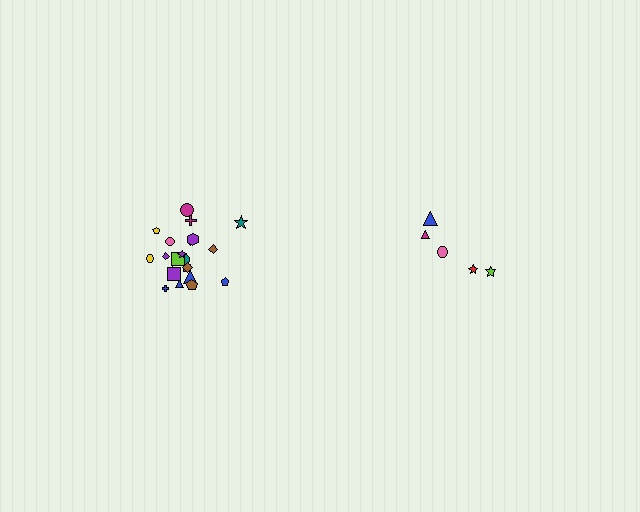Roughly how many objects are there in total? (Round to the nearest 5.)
Roughly 25 objects in total.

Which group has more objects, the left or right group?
The left group.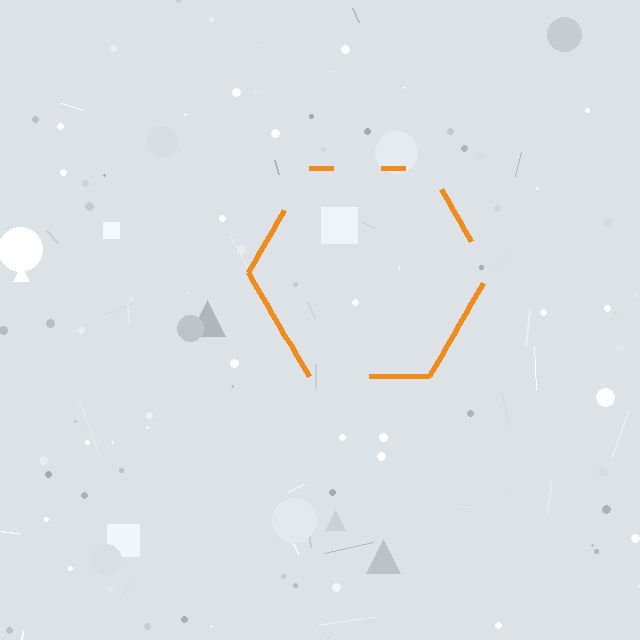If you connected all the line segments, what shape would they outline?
They would outline a hexagon.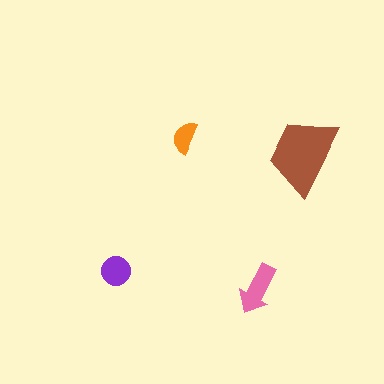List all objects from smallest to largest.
The orange semicircle, the purple circle, the pink arrow, the brown trapezoid.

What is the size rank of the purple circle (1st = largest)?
3rd.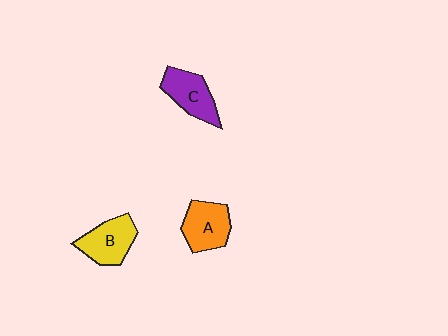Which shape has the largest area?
Shape A (orange).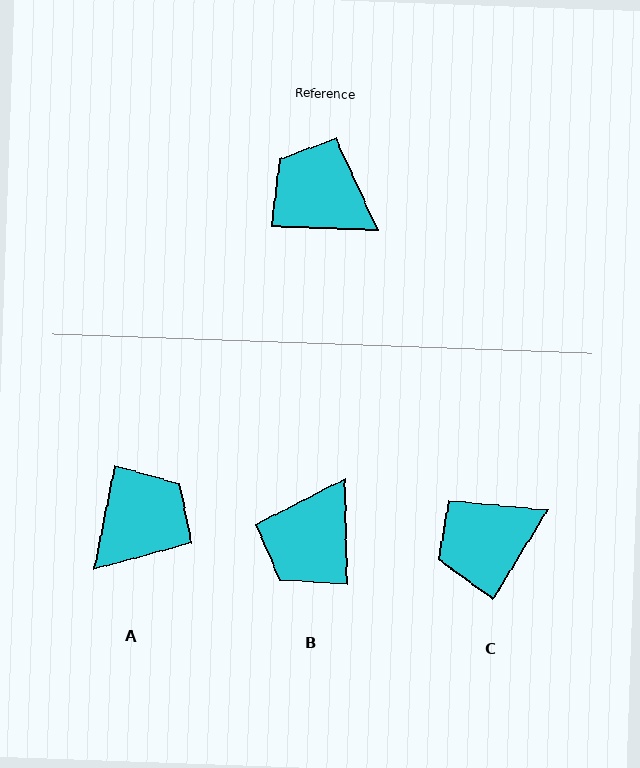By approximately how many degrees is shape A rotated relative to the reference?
Approximately 99 degrees clockwise.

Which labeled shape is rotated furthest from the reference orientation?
A, about 99 degrees away.